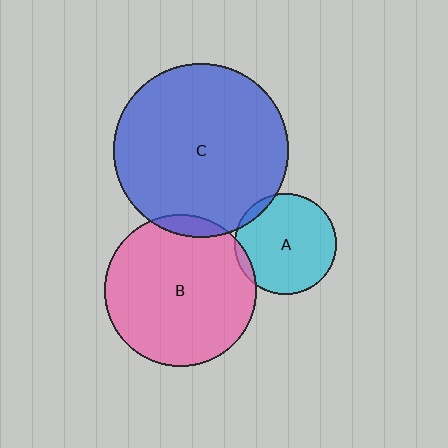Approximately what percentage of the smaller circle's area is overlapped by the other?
Approximately 5%.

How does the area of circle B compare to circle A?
Approximately 2.2 times.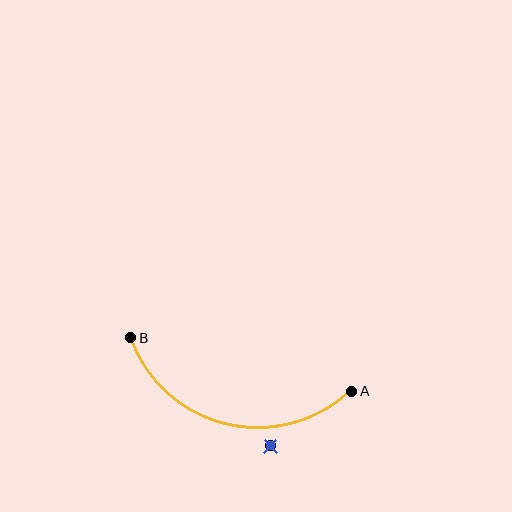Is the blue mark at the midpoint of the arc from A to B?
No — the blue mark does not lie on the arc at all. It sits slightly outside the curve.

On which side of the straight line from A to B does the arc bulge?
The arc bulges below the straight line connecting A and B.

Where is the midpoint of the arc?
The arc midpoint is the point on the curve farthest from the straight line joining A and B. It sits below that line.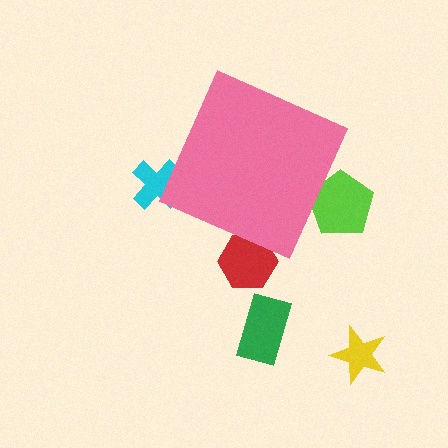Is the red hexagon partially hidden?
Yes, the red hexagon is partially hidden behind the pink diamond.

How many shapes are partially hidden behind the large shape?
3 shapes are partially hidden.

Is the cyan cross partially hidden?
Yes, the cyan cross is partially hidden behind the pink diamond.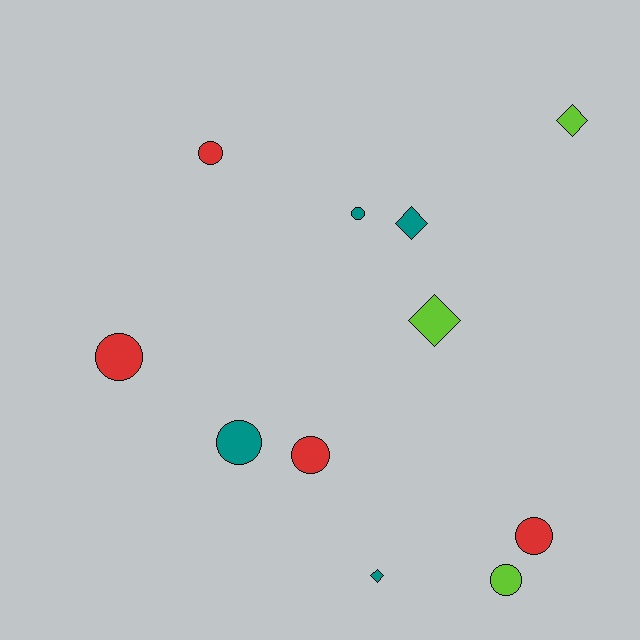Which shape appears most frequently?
Circle, with 7 objects.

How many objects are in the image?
There are 11 objects.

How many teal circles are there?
There are 2 teal circles.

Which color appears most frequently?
Teal, with 4 objects.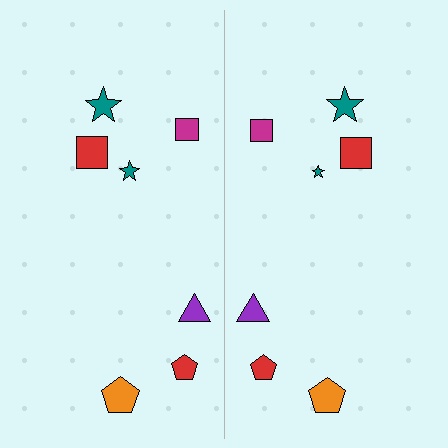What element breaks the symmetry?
The teal star on the right side has a different size than its mirror counterpart.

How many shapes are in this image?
There are 14 shapes in this image.